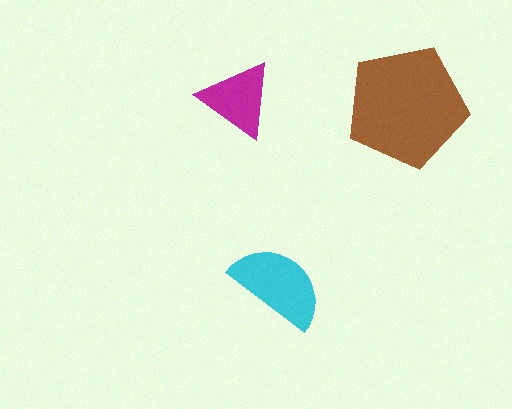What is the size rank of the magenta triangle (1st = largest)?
3rd.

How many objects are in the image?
There are 3 objects in the image.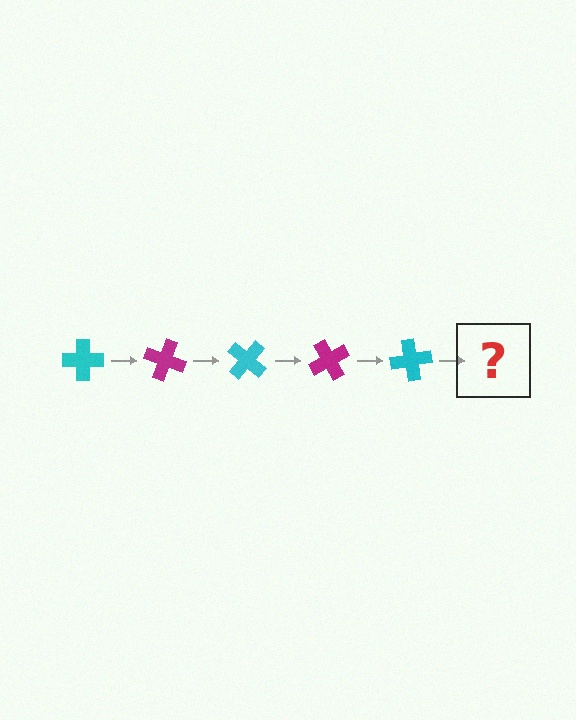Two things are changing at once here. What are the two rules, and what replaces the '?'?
The two rules are that it rotates 20 degrees each step and the color cycles through cyan and magenta. The '?' should be a magenta cross, rotated 100 degrees from the start.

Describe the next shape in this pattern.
It should be a magenta cross, rotated 100 degrees from the start.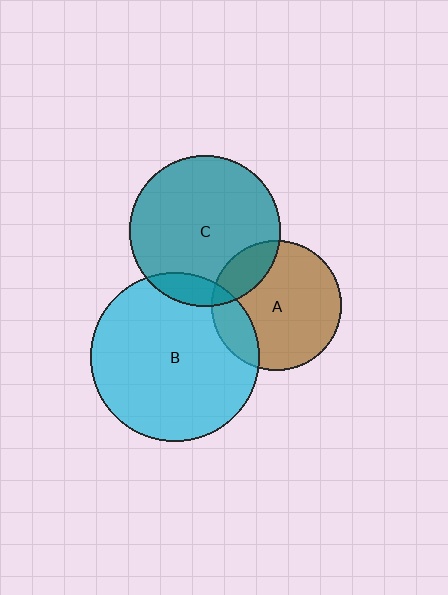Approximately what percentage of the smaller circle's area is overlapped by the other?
Approximately 10%.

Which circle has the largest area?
Circle B (cyan).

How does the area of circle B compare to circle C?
Approximately 1.3 times.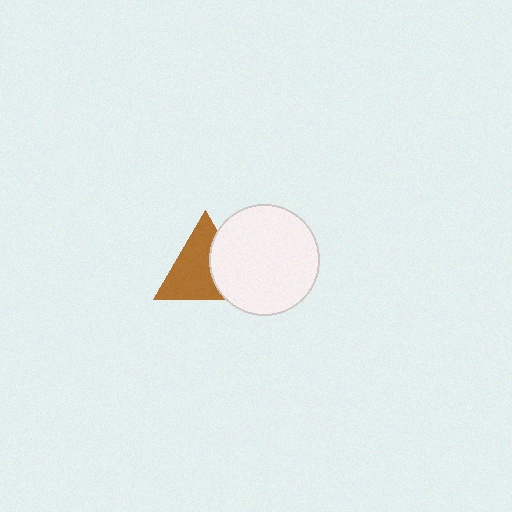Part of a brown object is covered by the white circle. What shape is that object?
It is a triangle.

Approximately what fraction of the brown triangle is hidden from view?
Roughly 36% of the brown triangle is hidden behind the white circle.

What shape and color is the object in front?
The object in front is a white circle.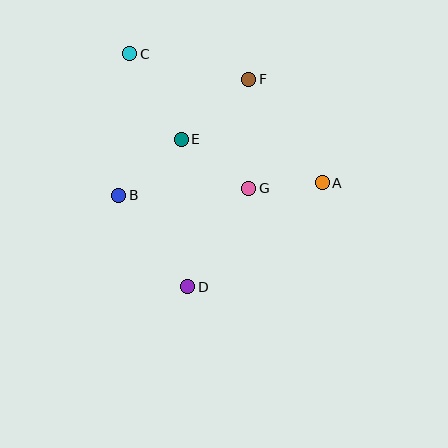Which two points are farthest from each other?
Points C and D are farthest from each other.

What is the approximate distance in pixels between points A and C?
The distance between A and C is approximately 232 pixels.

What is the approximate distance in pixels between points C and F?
The distance between C and F is approximately 121 pixels.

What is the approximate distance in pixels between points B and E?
The distance between B and E is approximately 84 pixels.